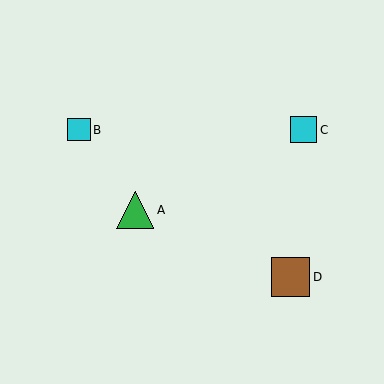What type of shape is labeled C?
Shape C is a cyan square.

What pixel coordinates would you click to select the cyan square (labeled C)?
Click at (304, 130) to select the cyan square C.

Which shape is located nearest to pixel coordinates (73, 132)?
The cyan square (labeled B) at (79, 130) is nearest to that location.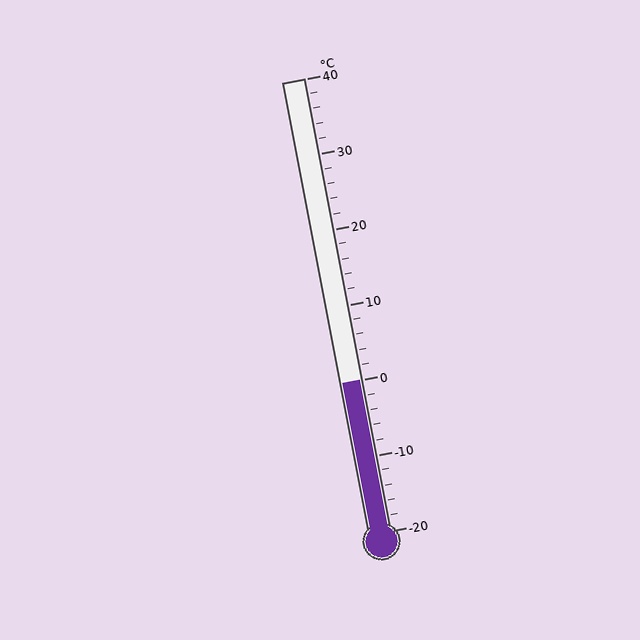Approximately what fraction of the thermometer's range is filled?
The thermometer is filled to approximately 35% of its range.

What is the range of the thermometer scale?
The thermometer scale ranges from -20°C to 40°C.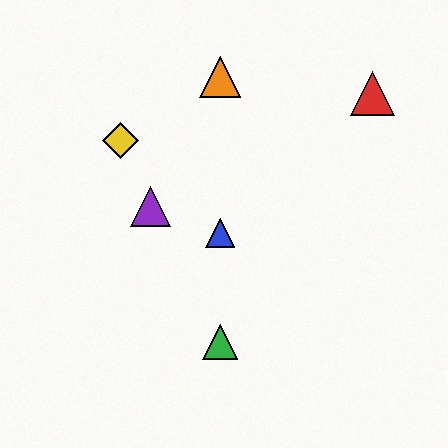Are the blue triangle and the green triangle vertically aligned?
Yes, both are at x≈220.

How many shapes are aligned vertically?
3 shapes (the blue triangle, the green triangle, the orange triangle) are aligned vertically.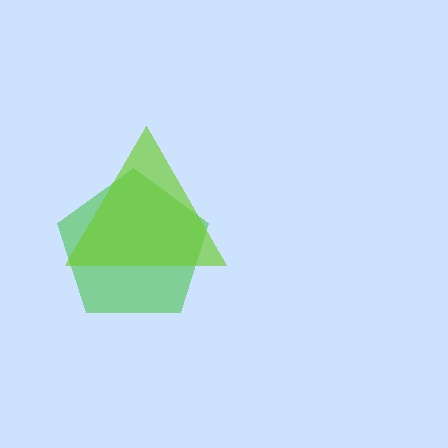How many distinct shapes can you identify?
There are 2 distinct shapes: a green pentagon, a lime triangle.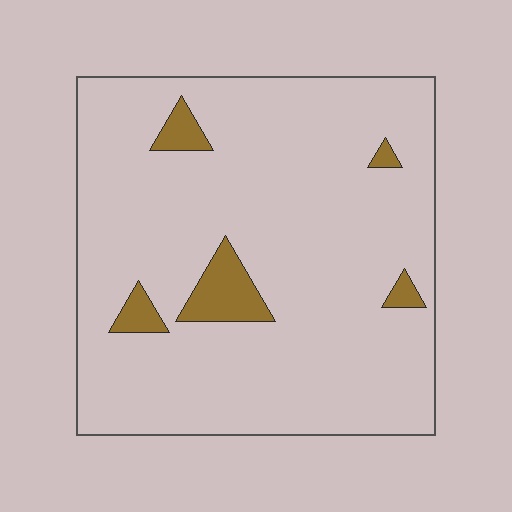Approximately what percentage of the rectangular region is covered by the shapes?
Approximately 5%.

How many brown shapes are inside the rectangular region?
5.